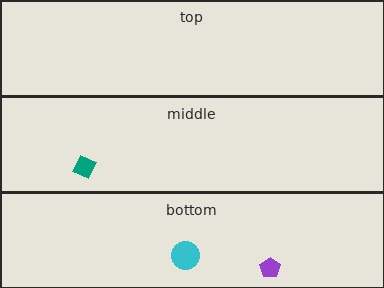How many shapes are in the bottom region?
2.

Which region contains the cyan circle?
The bottom region.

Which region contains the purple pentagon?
The bottom region.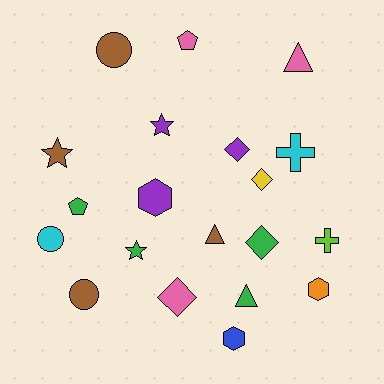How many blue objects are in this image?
There is 1 blue object.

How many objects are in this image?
There are 20 objects.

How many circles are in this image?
There are 3 circles.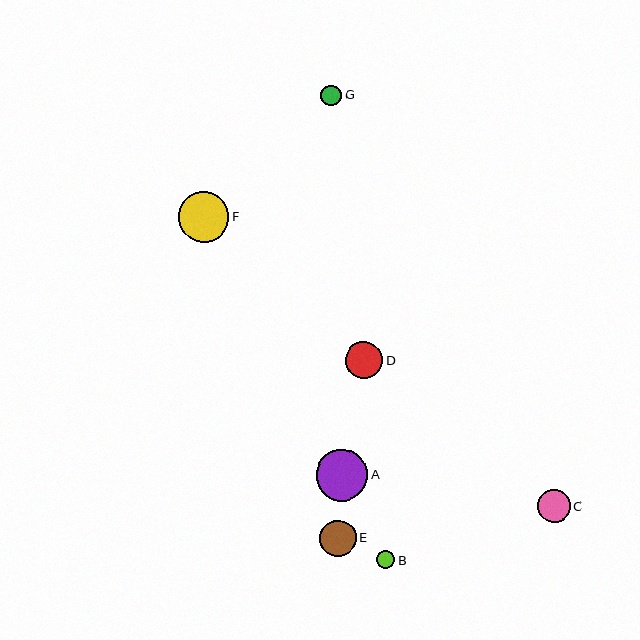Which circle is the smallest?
Circle B is the smallest with a size of approximately 18 pixels.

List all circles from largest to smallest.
From largest to smallest: A, F, D, E, C, G, B.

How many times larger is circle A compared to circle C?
Circle A is approximately 1.5 times the size of circle C.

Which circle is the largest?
Circle A is the largest with a size of approximately 51 pixels.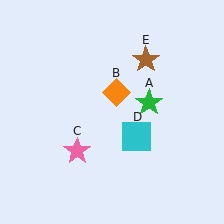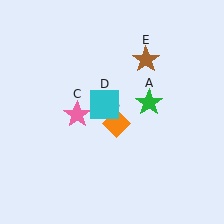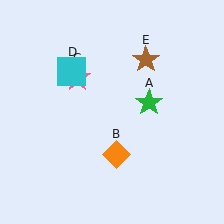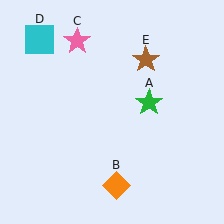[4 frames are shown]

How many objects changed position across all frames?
3 objects changed position: orange diamond (object B), pink star (object C), cyan square (object D).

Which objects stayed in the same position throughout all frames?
Green star (object A) and brown star (object E) remained stationary.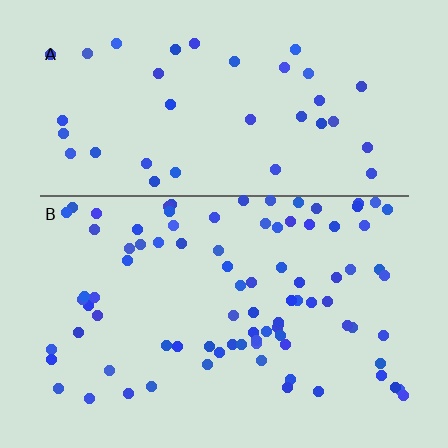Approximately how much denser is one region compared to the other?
Approximately 2.3× — region B over region A.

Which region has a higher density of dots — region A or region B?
B (the bottom).